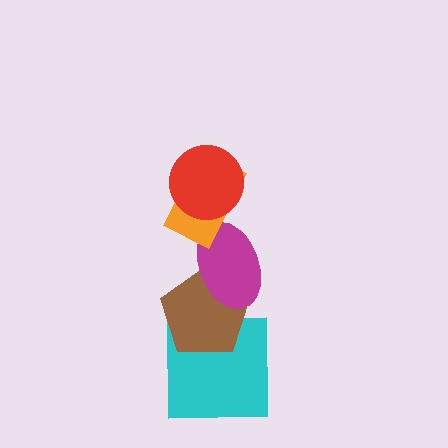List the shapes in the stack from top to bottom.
From top to bottom: the red circle, the orange rectangle, the magenta ellipse, the brown pentagon, the cyan square.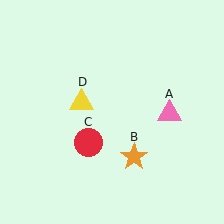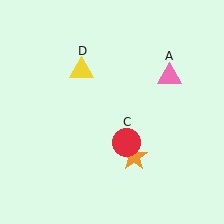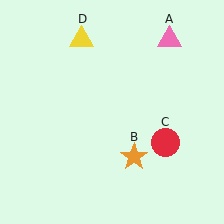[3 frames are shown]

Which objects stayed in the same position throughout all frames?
Orange star (object B) remained stationary.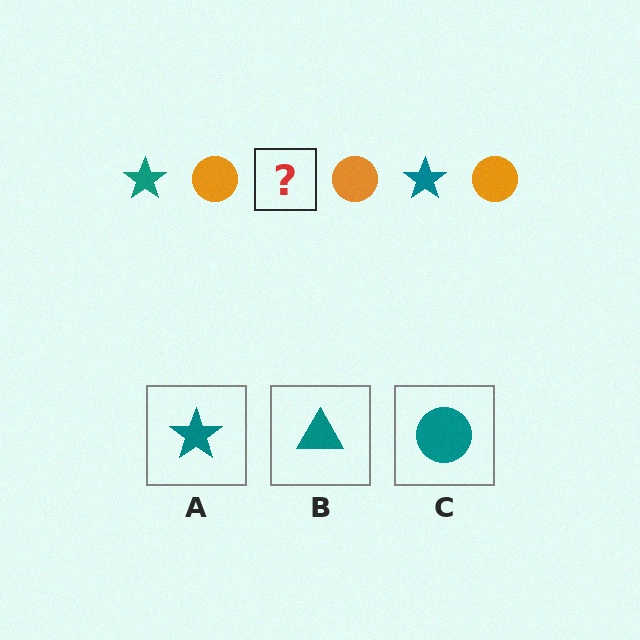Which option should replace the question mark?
Option A.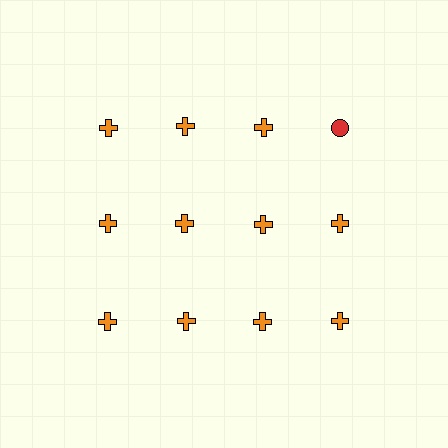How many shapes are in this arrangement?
There are 12 shapes arranged in a grid pattern.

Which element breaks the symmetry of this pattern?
The red circle in the top row, second from right column breaks the symmetry. All other shapes are orange crosses.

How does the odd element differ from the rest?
It differs in both color (red instead of orange) and shape (circle instead of cross).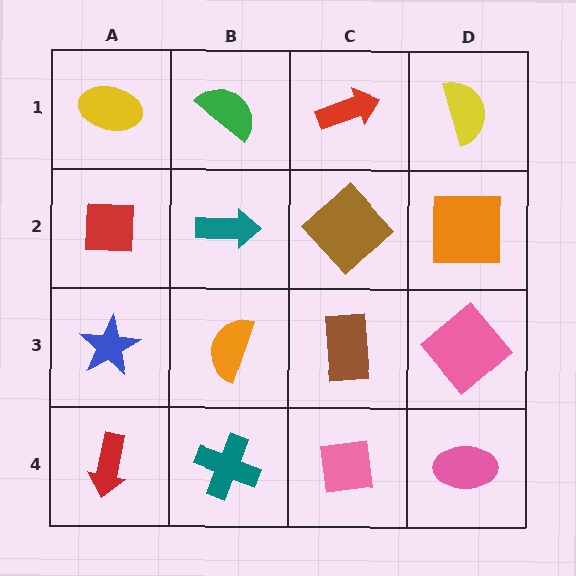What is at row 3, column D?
A pink diamond.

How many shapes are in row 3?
4 shapes.